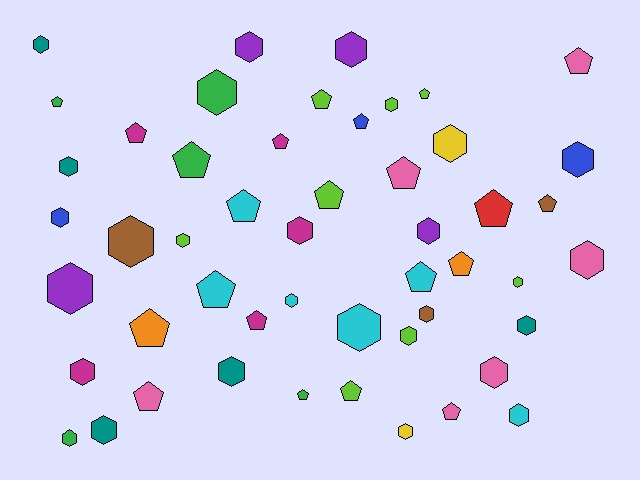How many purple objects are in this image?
There are 4 purple objects.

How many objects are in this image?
There are 50 objects.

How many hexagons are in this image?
There are 28 hexagons.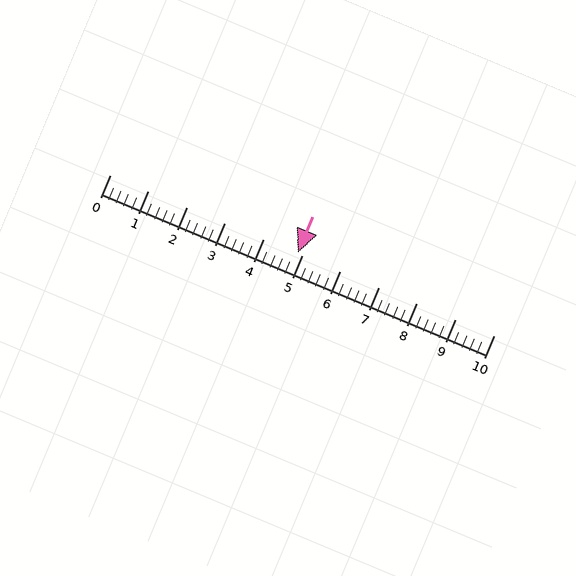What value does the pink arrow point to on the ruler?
The pink arrow points to approximately 4.9.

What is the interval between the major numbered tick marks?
The major tick marks are spaced 1 units apart.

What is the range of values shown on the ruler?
The ruler shows values from 0 to 10.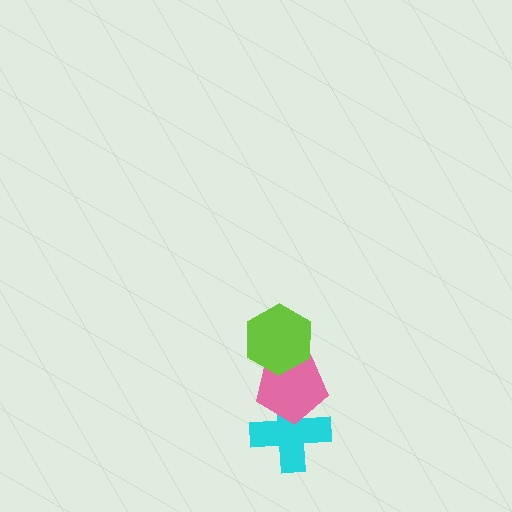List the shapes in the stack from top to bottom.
From top to bottom: the lime hexagon, the pink pentagon, the cyan cross.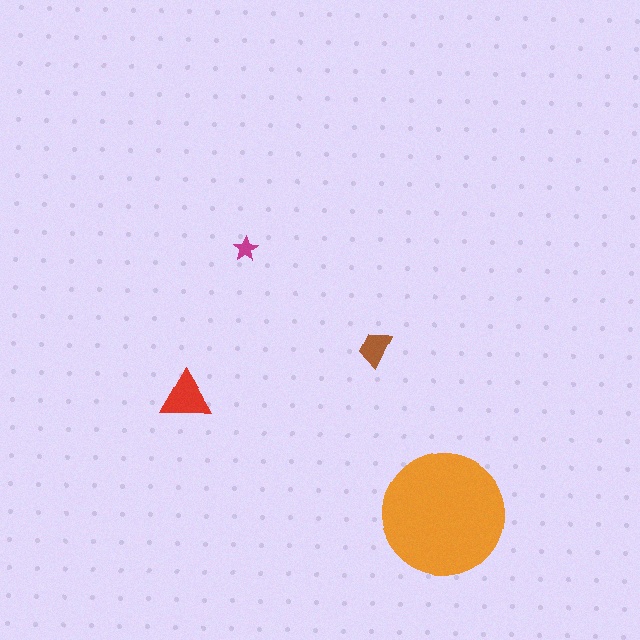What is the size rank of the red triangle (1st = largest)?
2nd.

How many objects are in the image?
There are 4 objects in the image.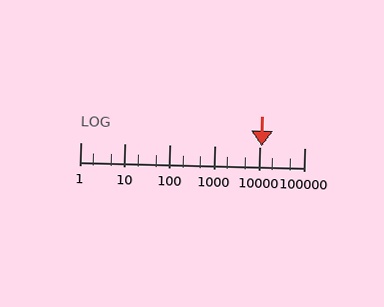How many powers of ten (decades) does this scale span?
The scale spans 5 decades, from 1 to 100000.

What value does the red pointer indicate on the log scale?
The pointer indicates approximately 11000.